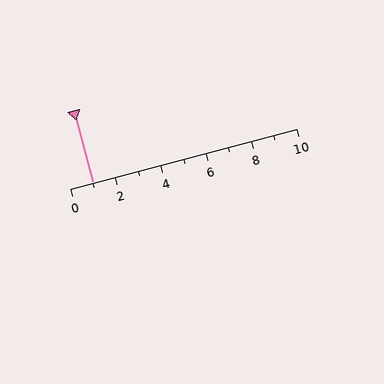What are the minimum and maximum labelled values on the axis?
The axis runs from 0 to 10.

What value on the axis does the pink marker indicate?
The marker indicates approximately 1.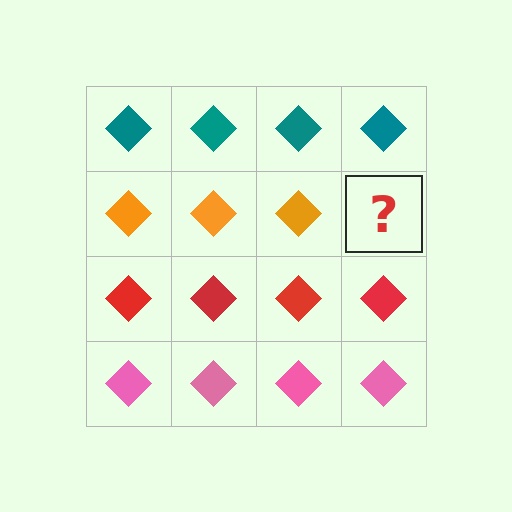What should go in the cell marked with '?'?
The missing cell should contain an orange diamond.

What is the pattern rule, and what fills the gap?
The rule is that each row has a consistent color. The gap should be filled with an orange diamond.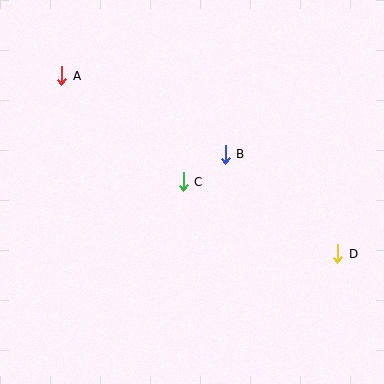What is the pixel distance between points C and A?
The distance between C and A is 161 pixels.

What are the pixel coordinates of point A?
Point A is at (62, 76).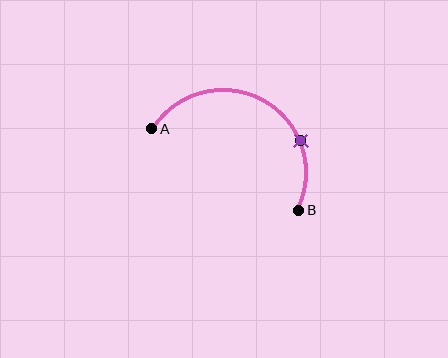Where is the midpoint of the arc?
The arc midpoint is the point on the curve farthest from the straight line joining A and B. It sits above that line.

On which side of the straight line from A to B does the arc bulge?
The arc bulges above the straight line connecting A and B.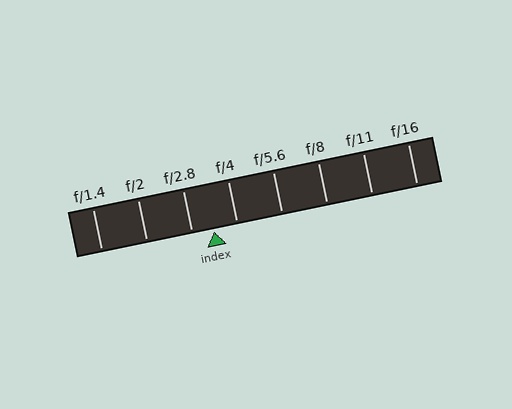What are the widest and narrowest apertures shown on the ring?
The widest aperture shown is f/1.4 and the narrowest is f/16.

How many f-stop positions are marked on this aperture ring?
There are 8 f-stop positions marked.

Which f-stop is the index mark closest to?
The index mark is closest to f/2.8.